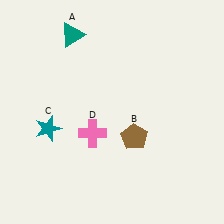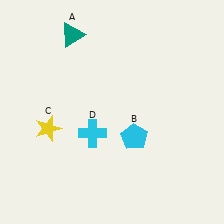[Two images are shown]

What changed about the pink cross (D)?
In Image 1, D is pink. In Image 2, it changed to cyan.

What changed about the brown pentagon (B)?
In Image 1, B is brown. In Image 2, it changed to cyan.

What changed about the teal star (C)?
In Image 1, C is teal. In Image 2, it changed to yellow.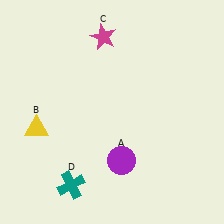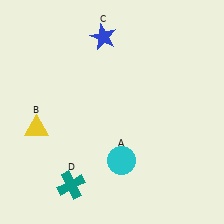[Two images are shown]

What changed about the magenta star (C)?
In Image 1, C is magenta. In Image 2, it changed to blue.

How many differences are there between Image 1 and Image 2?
There are 2 differences between the two images.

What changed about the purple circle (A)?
In Image 1, A is purple. In Image 2, it changed to cyan.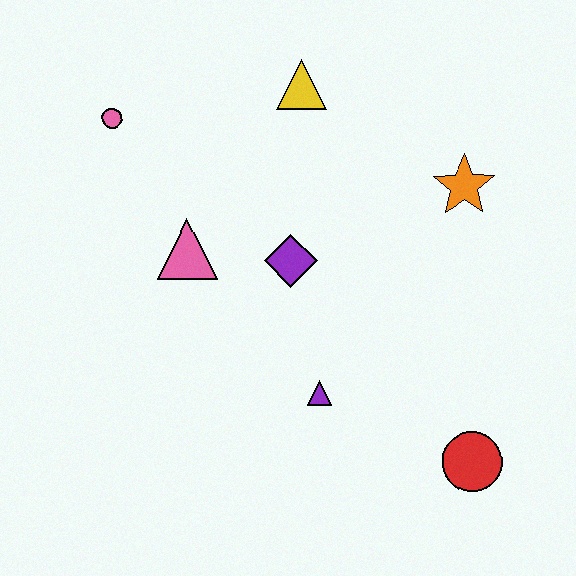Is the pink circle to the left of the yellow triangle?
Yes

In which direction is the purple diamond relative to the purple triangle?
The purple diamond is above the purple triangle.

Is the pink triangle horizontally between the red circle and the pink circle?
Yes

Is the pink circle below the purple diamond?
No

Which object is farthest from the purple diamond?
The red circle is farthest from the purple diamond.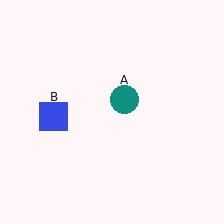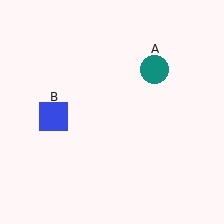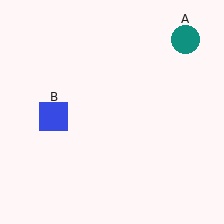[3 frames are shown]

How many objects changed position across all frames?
1 object changed position: teal circle (object A).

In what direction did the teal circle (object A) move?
The teal circle (object A) moved up and to the right.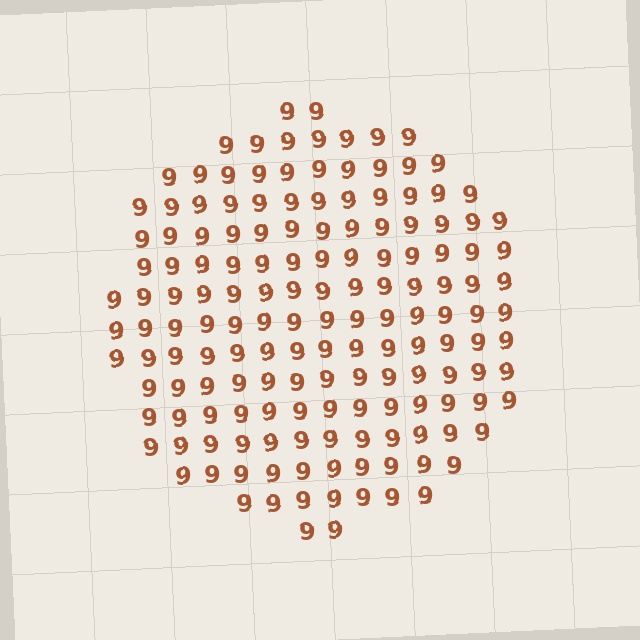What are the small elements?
The small elements are digit 9's.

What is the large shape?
The large shape is a circle.